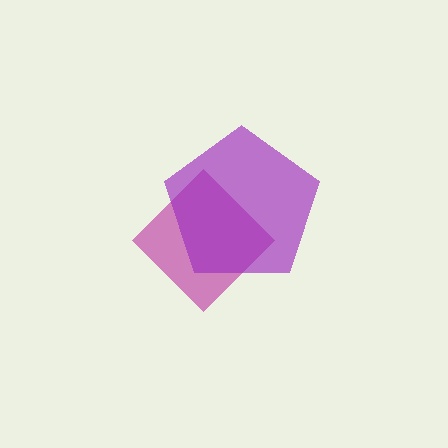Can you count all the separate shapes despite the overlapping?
Yes, there are 2 separate shapes.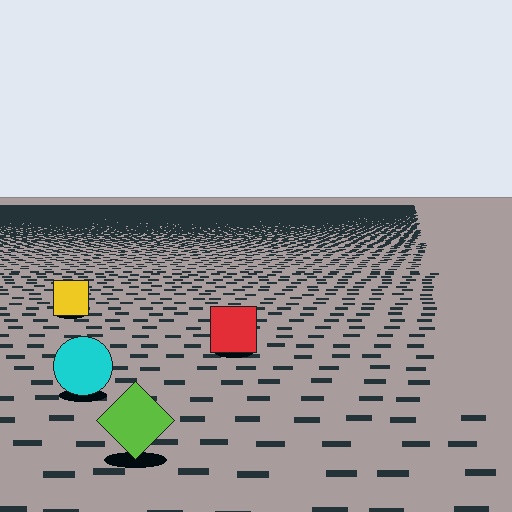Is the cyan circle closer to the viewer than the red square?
Yes. The cyan circle is closer — you can tell from the texture gradient: the ground texture is coarser near it.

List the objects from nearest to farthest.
From nearest to farthest: the lime diamond, the cyan circle, the red square, the yellow square.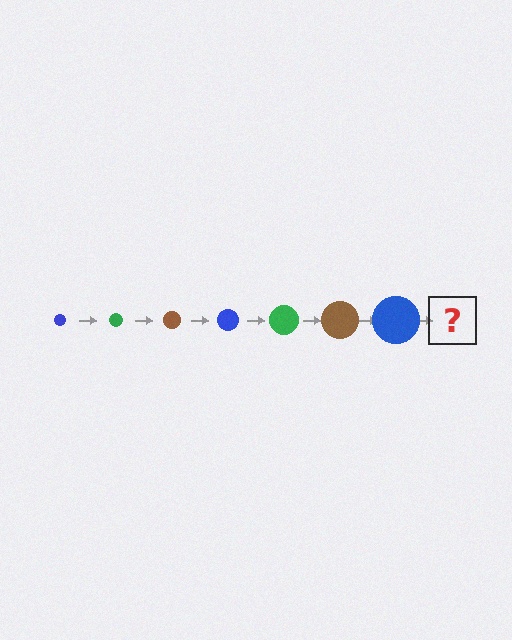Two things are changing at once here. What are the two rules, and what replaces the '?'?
The two rules are that the circle grows larger each step and the color cycles through blue, green, and brown. The '?' should be a green circle, larger than the previous one.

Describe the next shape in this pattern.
It should be a green circle, larger than the previous one.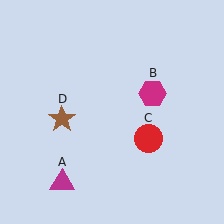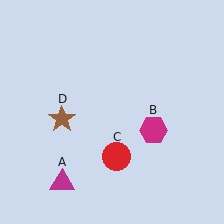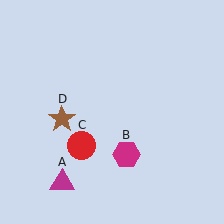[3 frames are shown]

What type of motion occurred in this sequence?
The magenta hexagon (object B), red circle (object C) rotated clockwise around the center of the scene.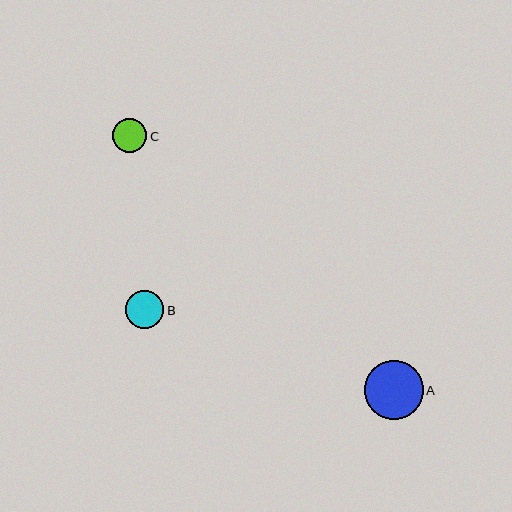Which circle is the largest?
Circle A is the largest with a size of approximately 59 pixels.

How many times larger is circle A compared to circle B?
Circle A is approximately 1.6 times the size of circle B.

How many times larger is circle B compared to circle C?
Circle B is approximately 1.1 times the size of circle C.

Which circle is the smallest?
Circle C is the smallest with a size of approximately 34 pixels.